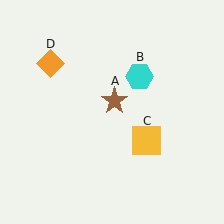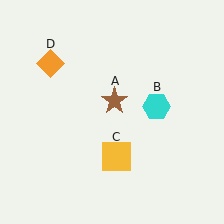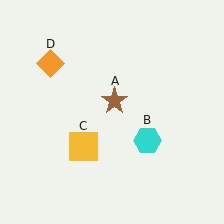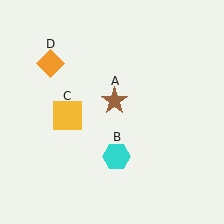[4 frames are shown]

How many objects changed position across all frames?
2 objects changed position: cyan hexagon (object B), yellow square (object C).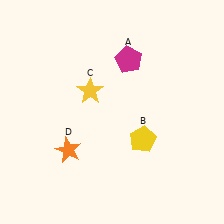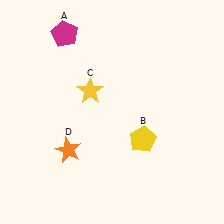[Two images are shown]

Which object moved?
The magenta pentagon (A) moved left.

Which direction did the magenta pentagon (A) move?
The magenta pentagon (A) moved left.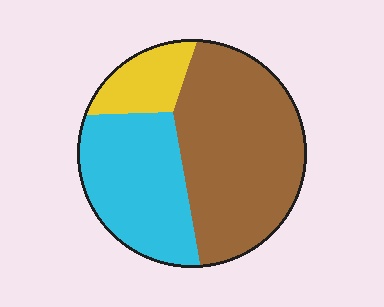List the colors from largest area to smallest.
From largest to smallest: brown, cyan, yellow.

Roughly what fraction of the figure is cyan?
Cyan takes up about one third (1/3) of the figure.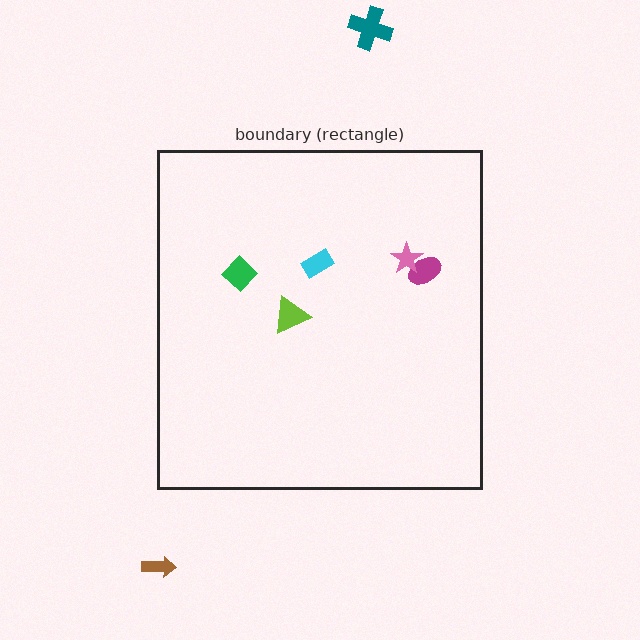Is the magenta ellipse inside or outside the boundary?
Inside.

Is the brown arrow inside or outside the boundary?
Outside.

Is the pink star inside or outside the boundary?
Inside.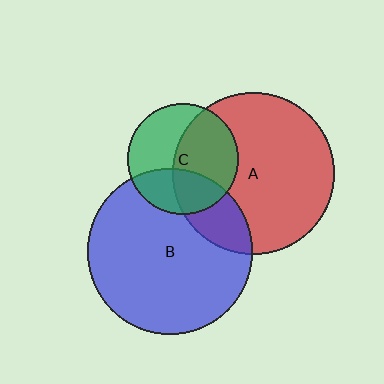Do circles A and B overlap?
Yes.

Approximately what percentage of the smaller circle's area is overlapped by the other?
Approximately 20%.